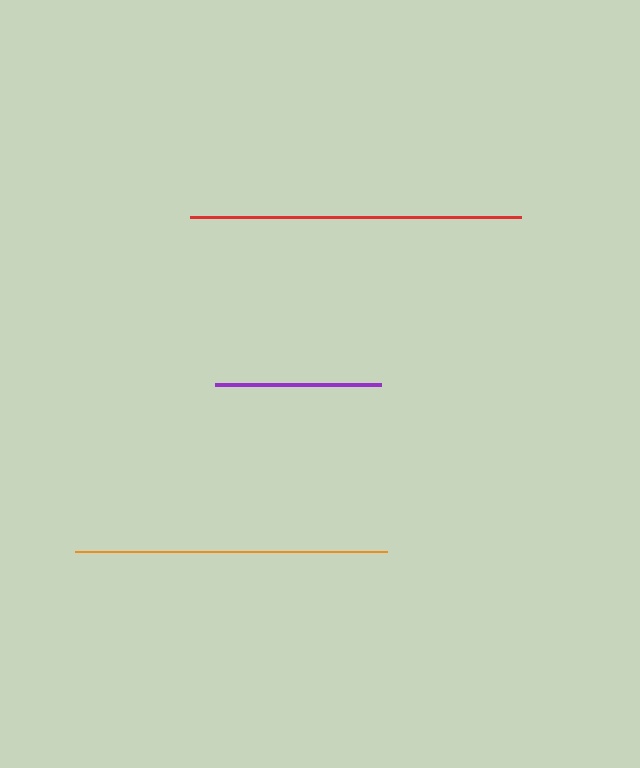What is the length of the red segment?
The red segment is approximately 331 pixels long.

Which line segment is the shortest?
The purple line is the shortest at approximately 165 pixels.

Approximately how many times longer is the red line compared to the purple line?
The red line is approximately 2.0 times the length of the purple line.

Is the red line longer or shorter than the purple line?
The red line is longer than the purple line.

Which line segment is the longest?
The red line is the longest at approximately 331 pixels.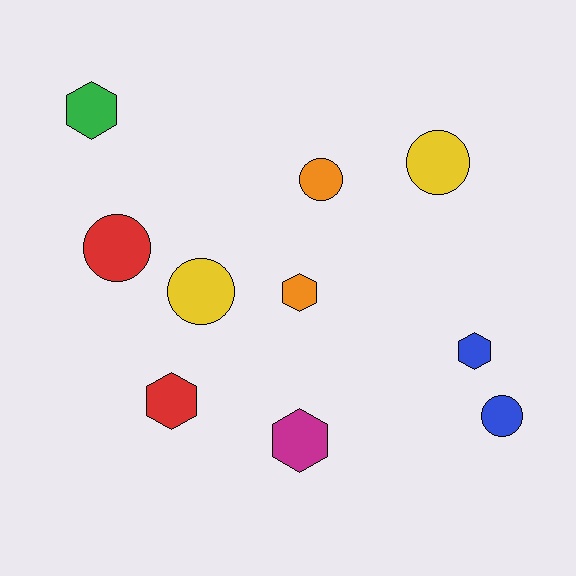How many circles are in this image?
There are 5 circles.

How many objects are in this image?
There are 10 objects.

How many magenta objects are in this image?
There is 1 magenta object.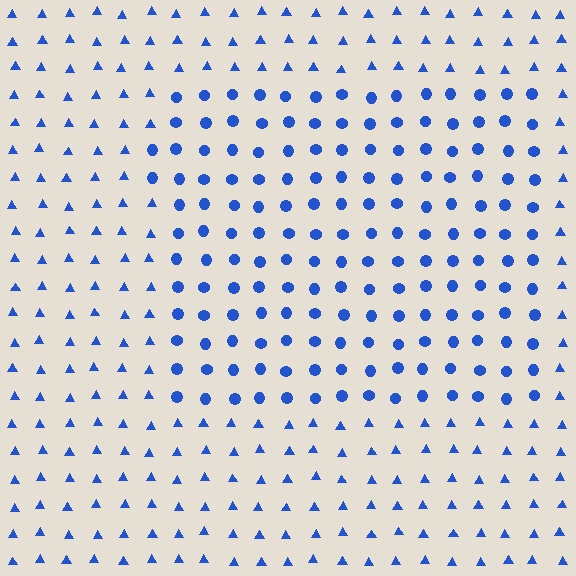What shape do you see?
I see a rectangle.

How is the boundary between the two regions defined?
The boundary is defined by a change in element shape: circles inside vs. triangles outside. All elements share the same color and spacing.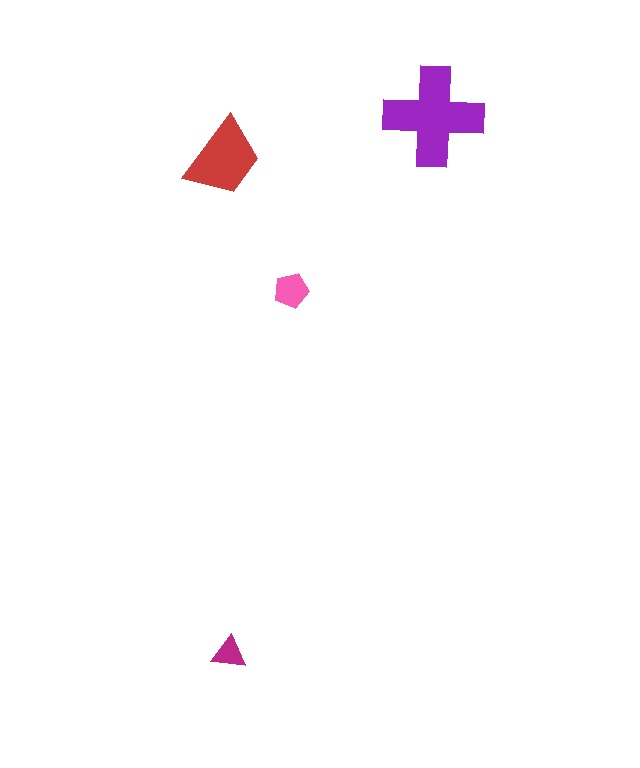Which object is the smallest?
The magenta triangle.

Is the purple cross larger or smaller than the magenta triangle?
Larger.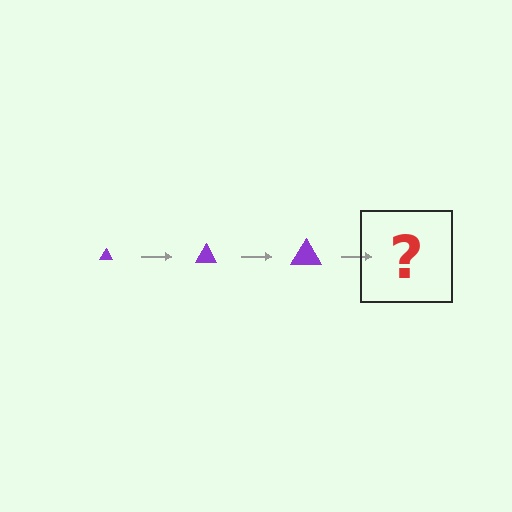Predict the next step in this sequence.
The next step is a purple triangle, larger than the previous one.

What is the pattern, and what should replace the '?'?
The pattern is that the triangle gets progressively larger each step. The '?' should be a purple triangle, larger than the previous one.